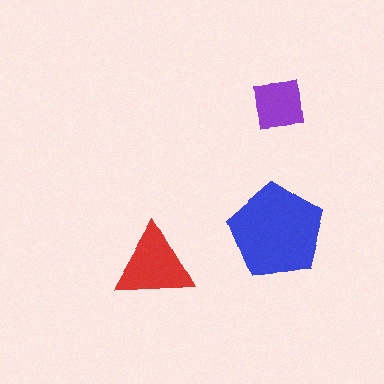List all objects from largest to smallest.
The blue pentagon, the red triangle, the purple square.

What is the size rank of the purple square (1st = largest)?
3rd.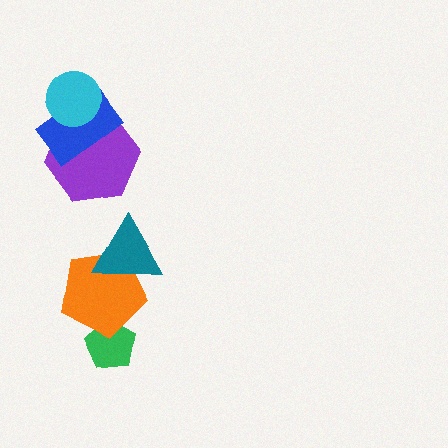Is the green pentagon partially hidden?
Yes, it is partially covered by another shape.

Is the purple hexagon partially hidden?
Yes, it is partially covered by another shape.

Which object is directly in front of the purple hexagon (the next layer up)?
The blue rectangle is directly in front of the purple hexagon.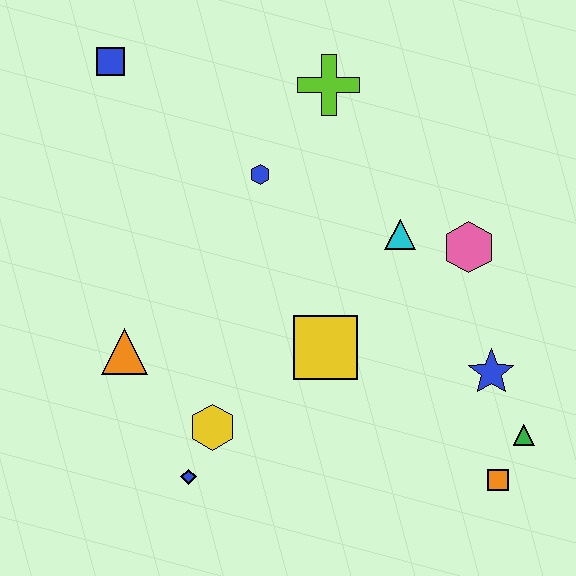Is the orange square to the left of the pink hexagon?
No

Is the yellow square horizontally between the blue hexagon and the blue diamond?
No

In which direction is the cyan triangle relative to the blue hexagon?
The cyan triangle is to the right of the blue hexagon.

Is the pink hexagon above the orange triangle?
Yes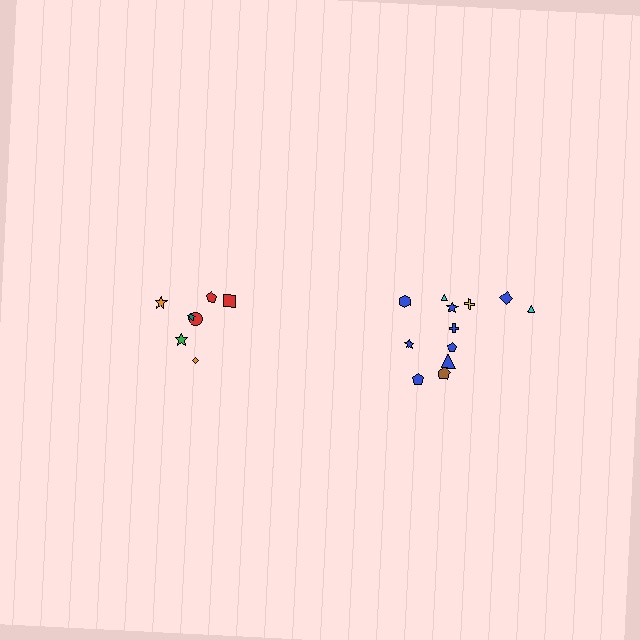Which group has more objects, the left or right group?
The right group.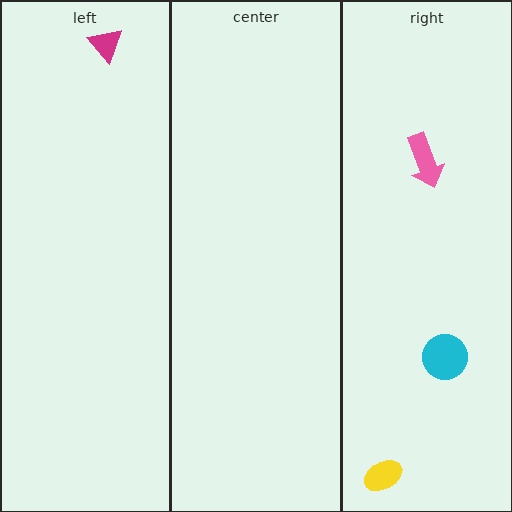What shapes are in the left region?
The magenta triangle.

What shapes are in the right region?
The pink arrow, the cyan circle, the yellow ellipse.